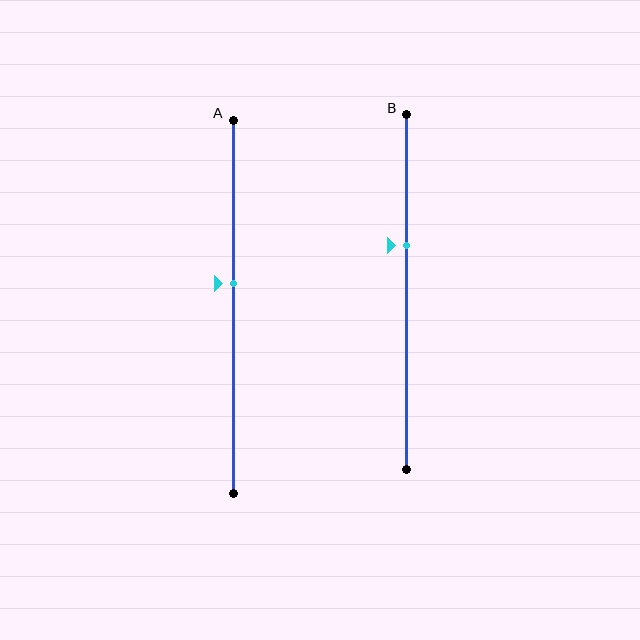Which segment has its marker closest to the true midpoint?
Segment A has its marker closest to the true midpoint.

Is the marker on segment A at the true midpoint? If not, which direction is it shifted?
No, the marker on segment A is shifted upward by about 6% of the segment length.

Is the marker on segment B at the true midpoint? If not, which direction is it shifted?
No, the marker on segment B is shifted upward by about 13% of the segment length.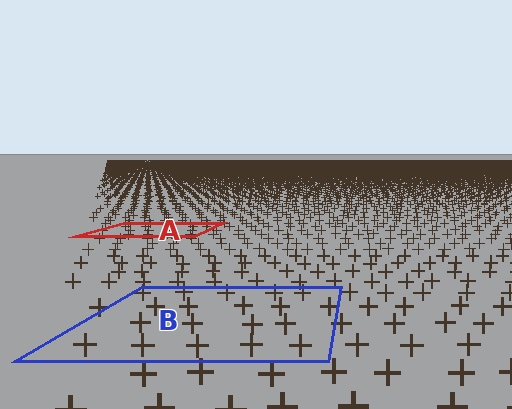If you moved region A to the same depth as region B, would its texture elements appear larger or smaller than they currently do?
They would appear larger. At a closer depth, the same texture elements are projected at a bigger on-screen size.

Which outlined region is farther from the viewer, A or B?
Region A is farther from the viewer — the texture elements inside it appear smaller and more densely packed.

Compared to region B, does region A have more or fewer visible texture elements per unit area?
Region A has more texture elements per unit area — they are packed more densely because it is farther away.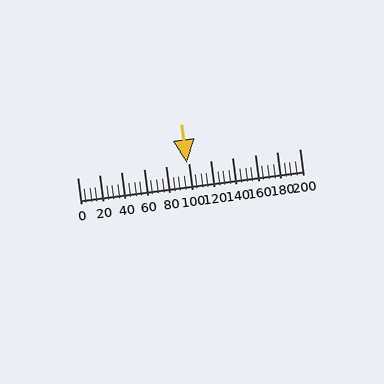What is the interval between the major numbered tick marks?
The major tick marks are spaced 20 units apart.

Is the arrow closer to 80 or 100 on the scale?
The arrow is closer to 100.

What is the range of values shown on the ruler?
The ruler shows values from 0 to 200.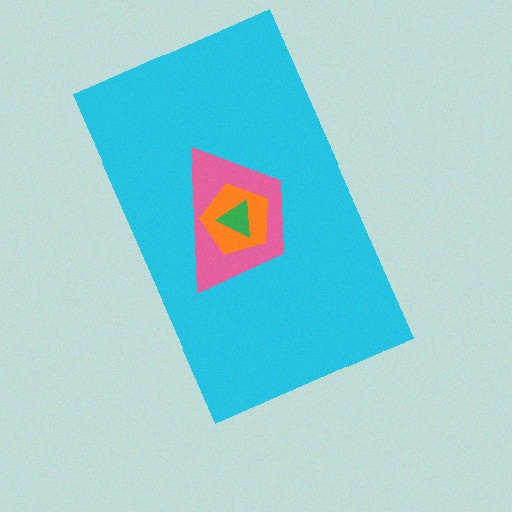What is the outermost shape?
The cyan rectangle.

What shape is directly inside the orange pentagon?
The green triangle.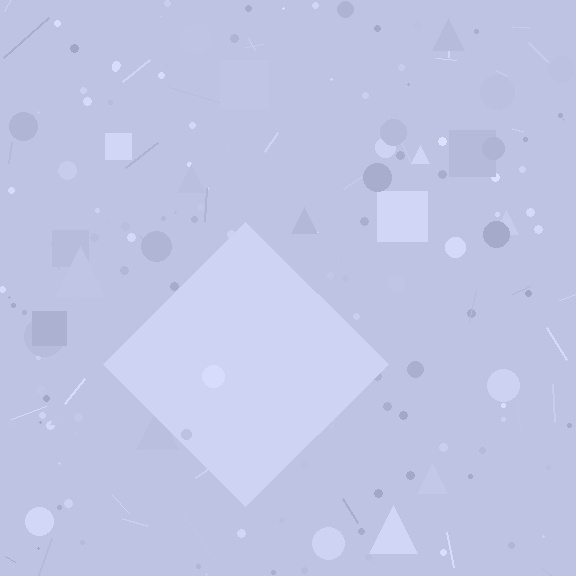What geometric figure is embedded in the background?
A diamond is embedded in the background.